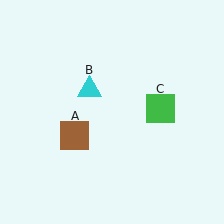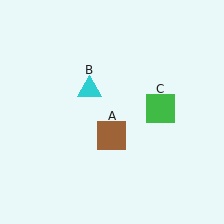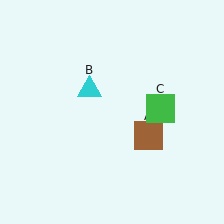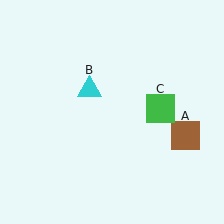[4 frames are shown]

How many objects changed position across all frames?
1 object changed position: brown square (object A).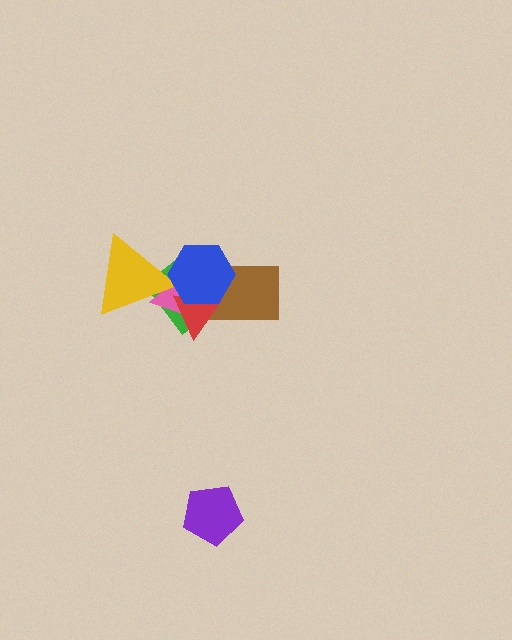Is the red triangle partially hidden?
Yes, it is partially covered by another shape.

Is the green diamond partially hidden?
Yes, it is partially covered by another shape.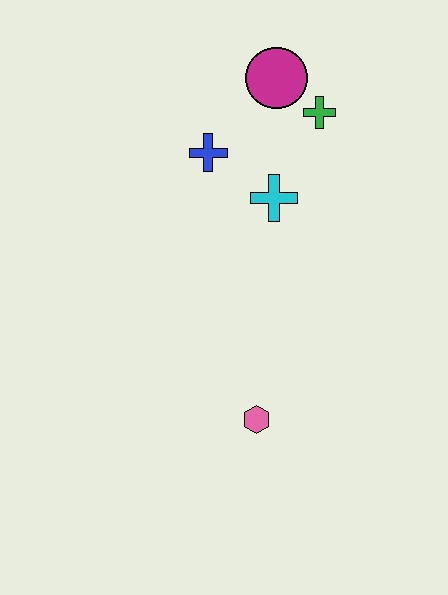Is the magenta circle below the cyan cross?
No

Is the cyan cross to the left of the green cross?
Yes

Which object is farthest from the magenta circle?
The pink hexagon is farthest from the magenta circle.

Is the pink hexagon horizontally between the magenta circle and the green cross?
No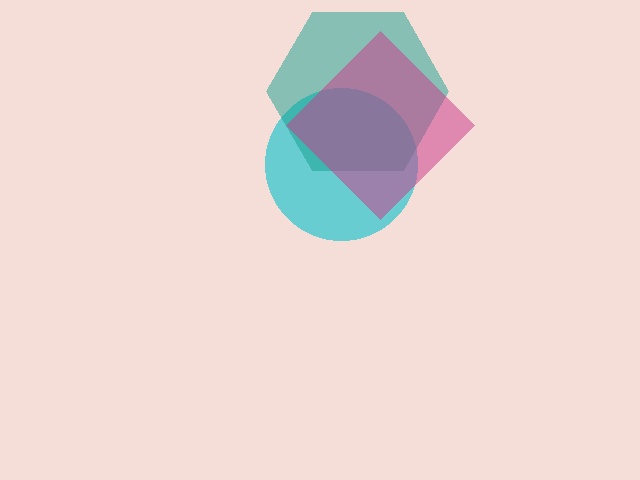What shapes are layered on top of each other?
The layered shapes are: a cyan circle, a teal hexagon, a magenta diamond.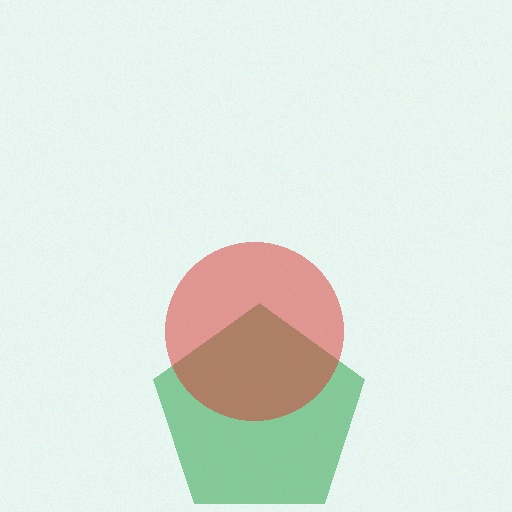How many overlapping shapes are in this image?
There are 2 overlapping shapes in the image.